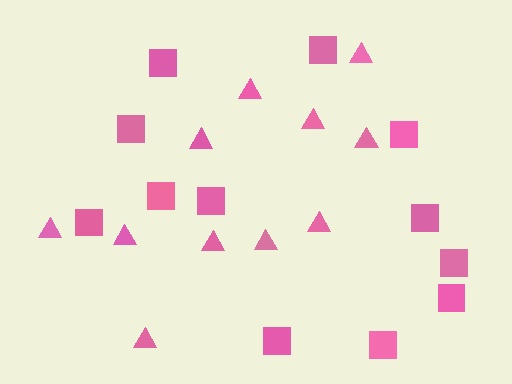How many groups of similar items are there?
There are 2 groups: one group of squares (12) and one group of triangles (11).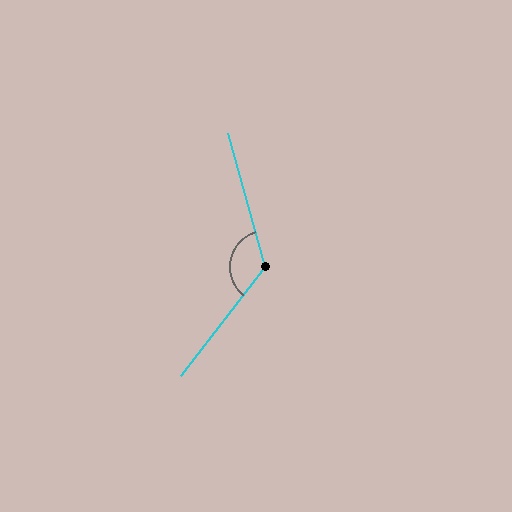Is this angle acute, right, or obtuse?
It is obtuse.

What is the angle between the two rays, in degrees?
Approximately 127 degrees.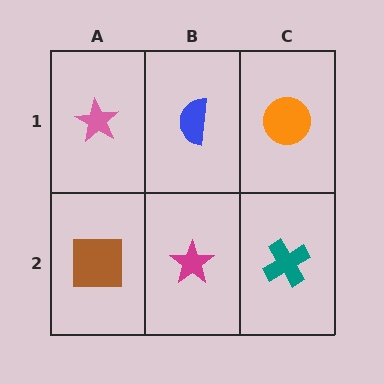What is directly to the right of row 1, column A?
A blue semicircle.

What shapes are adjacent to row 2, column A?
A pink star (row 1, column A), a magenta star (row 2, column B).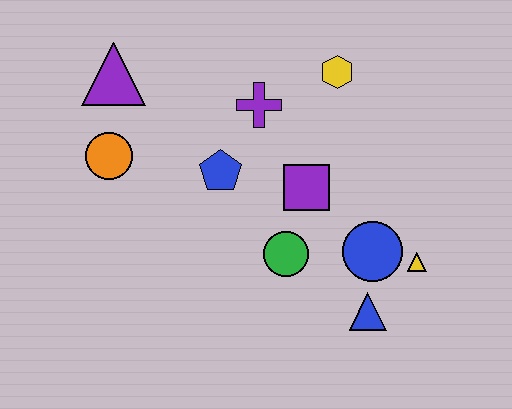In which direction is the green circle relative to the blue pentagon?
The green circle is below the blue pentagon.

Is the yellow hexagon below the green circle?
No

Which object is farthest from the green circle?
The purple triangle is farthest from the green circle.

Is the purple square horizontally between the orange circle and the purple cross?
No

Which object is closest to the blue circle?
The yellow triangle is closest to the blue circle.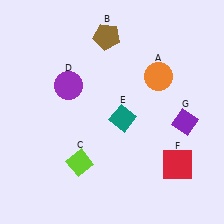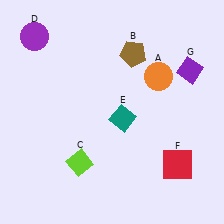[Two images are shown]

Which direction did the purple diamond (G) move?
The purple diamond (G) moved up.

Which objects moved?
The objects that moved are: the brown pentagon (B), the purple circle (D), the purple diamond (G).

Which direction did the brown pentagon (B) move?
The brown pentagon (B) moved right.